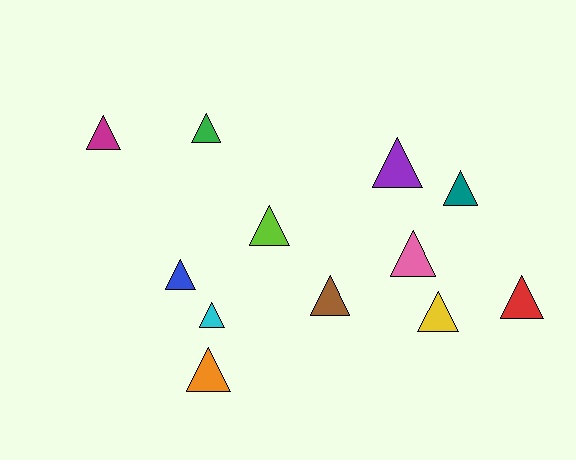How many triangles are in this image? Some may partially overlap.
There are 12 triangles.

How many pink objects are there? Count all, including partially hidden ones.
There is 1 pink object.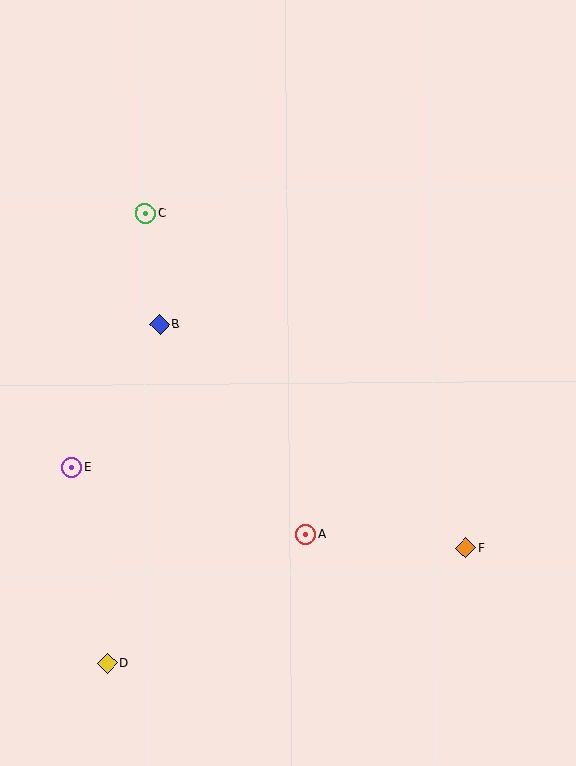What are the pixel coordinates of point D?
Point D is at (108, 664).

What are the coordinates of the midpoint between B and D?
The midpoint between B and D is at (134, 494).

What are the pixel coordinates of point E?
Point E is at (72, 467).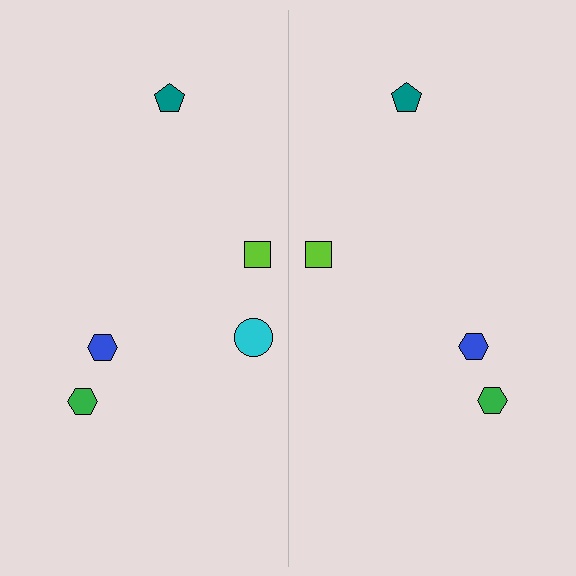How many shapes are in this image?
There are 9 shapes in this image.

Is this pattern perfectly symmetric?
No, the pattern is not perfectly symmetric. A cyan circle is missing from the right side.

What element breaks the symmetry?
A cyan circle is missing from the right side.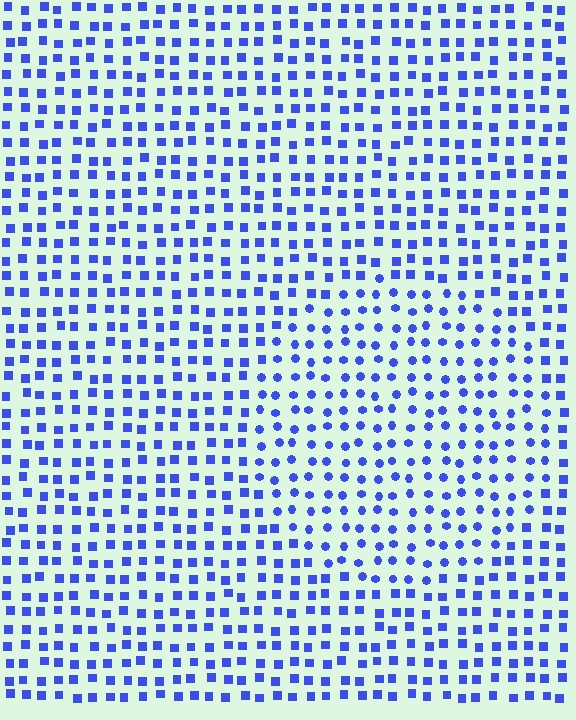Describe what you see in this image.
The image is filled with small blue elements arranged in a uniform grid. A circle-shaped region contains circles, while the surrounding area contains squares. The boundary is defined purely by the change in element shape.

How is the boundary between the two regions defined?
The boundary is defined by a change in element shape: circles inside vs. squares outside. All elements share the same color and spacing.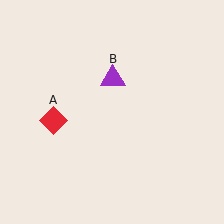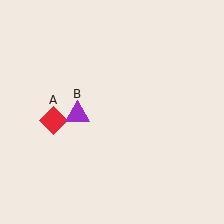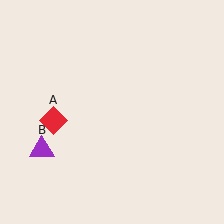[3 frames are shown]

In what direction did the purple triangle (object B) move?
The purple triangle (object B) moved down and to the left.